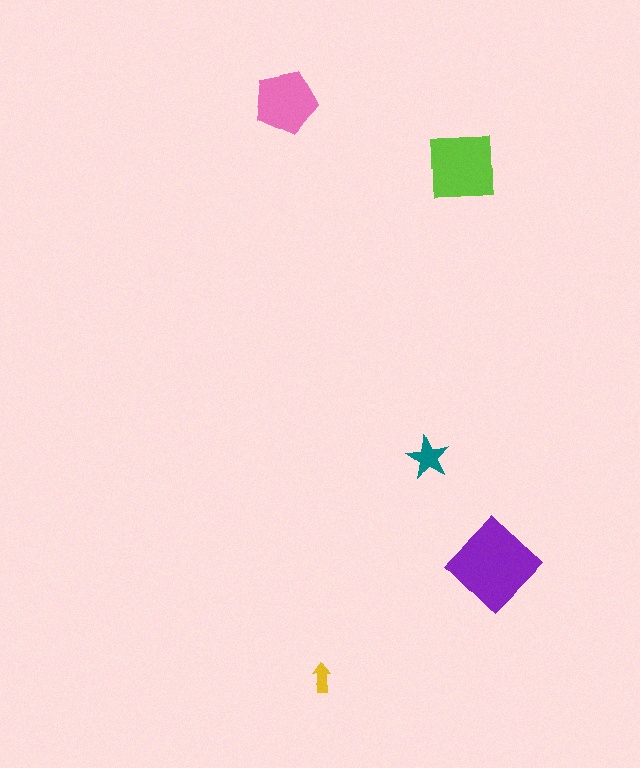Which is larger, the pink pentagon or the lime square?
The lime square.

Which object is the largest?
The purple diamond.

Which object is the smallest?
The yellow arrow.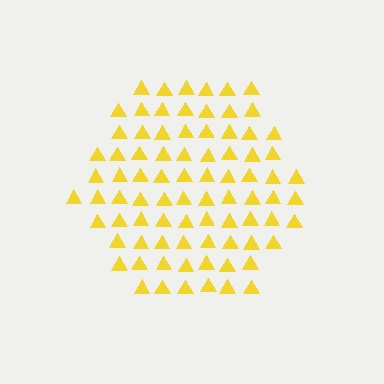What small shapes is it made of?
It is made of small triangles.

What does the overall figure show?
The overall figure shows a hexagon.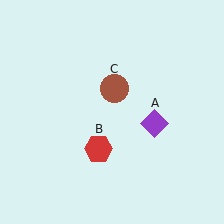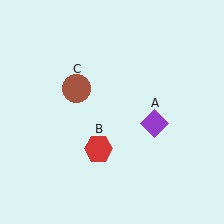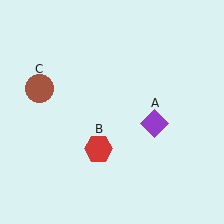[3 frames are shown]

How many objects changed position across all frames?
1 object changed position: brown circle (object C).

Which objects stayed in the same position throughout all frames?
Purple diamond (object A) and red hexagon (object B) remained stationary.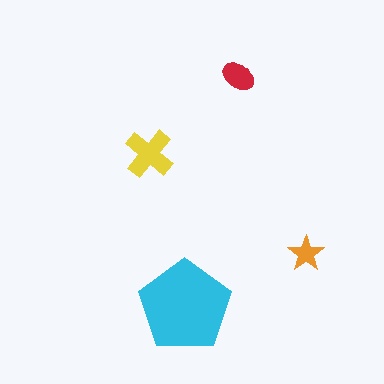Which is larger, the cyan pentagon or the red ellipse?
The cyan pentagon.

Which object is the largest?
The cyan pentagon.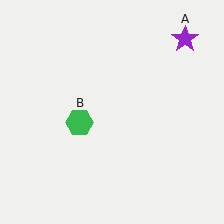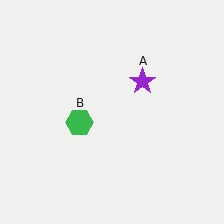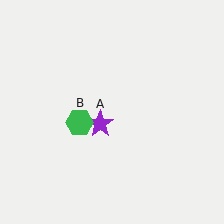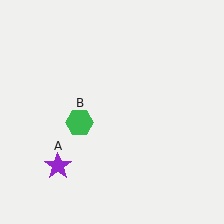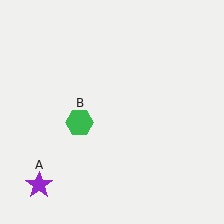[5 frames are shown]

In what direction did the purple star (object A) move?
The purple star (object A) moved down and to the left.